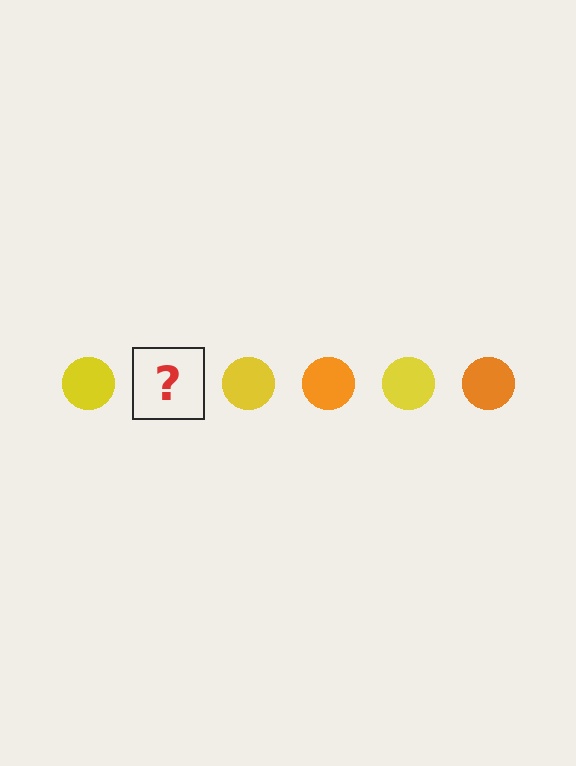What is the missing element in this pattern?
The missing element is an orange circle.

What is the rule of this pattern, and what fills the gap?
The rule is that the pattern cycles through yellow, orange circles. The gap should be filled with an orange circle.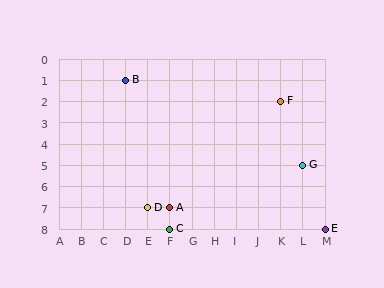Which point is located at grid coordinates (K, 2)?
Point F is at (K, 2).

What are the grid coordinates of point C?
Point C is at grid coordinates (F, 8).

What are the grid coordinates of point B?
Point B is at grid coordinates (D, 1).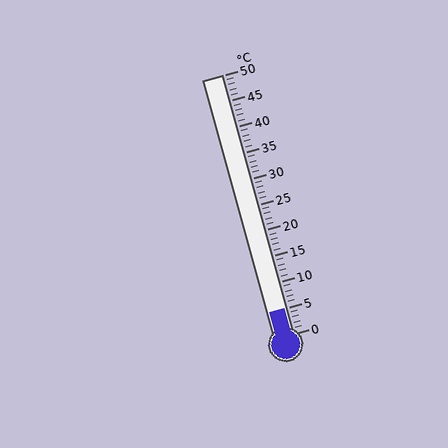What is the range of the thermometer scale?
The thermometer scale ranges from 0°C to 50°C.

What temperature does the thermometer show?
The thermometer shows approximately 5°C.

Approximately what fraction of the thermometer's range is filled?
The thermometer is filled to approximately 10% of its range.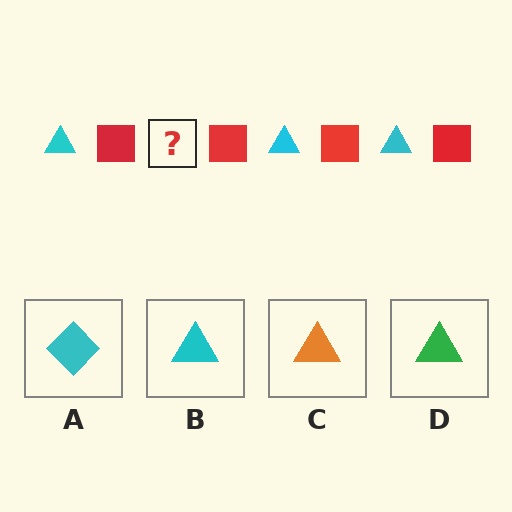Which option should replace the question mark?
Option B.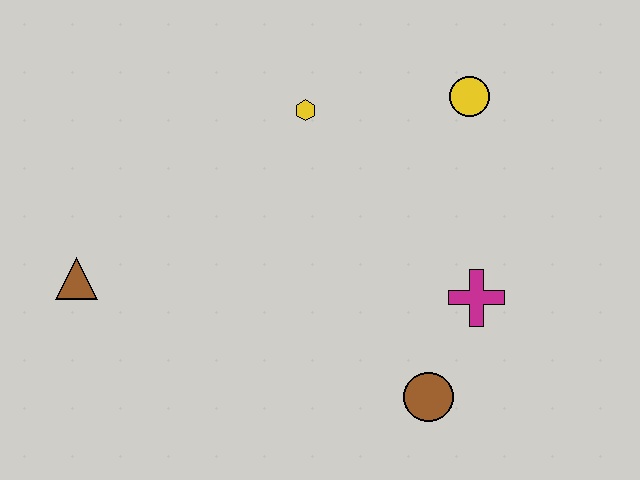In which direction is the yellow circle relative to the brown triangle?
The yellow circle is to the right of the brown triangle.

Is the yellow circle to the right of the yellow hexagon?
Yes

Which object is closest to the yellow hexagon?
The yellow circle is closest to the yellow hexagon.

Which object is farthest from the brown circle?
The brown triangle is farthest from the brown circle.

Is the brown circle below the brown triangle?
Yes